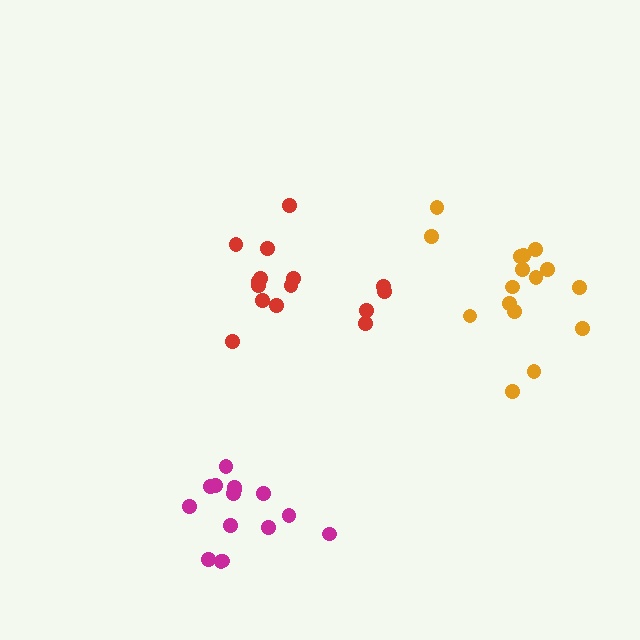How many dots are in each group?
Group 1: 15 dots, Group 2: 15 dots, Group 3: 16 dots (46 total).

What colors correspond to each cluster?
The clusters are colored: red, magenta, orange.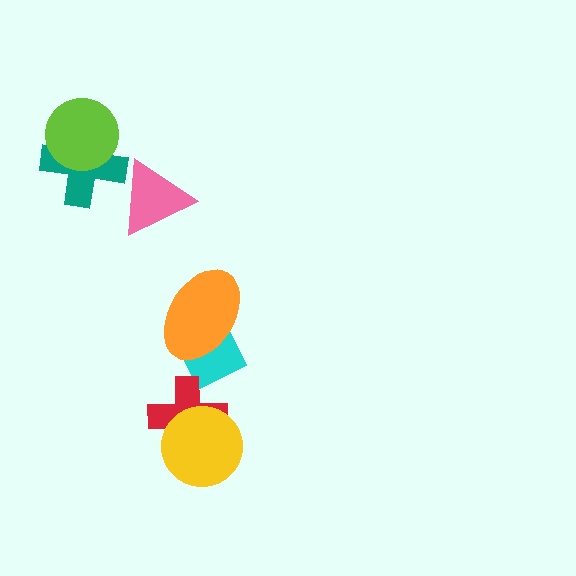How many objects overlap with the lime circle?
1 object overlaps with the lime circle.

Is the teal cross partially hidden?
Yes, it is partially covered by another shape.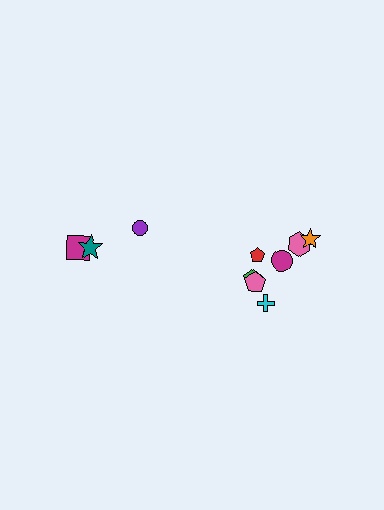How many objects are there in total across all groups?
There are 10 objects.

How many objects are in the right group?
There are 7 objects.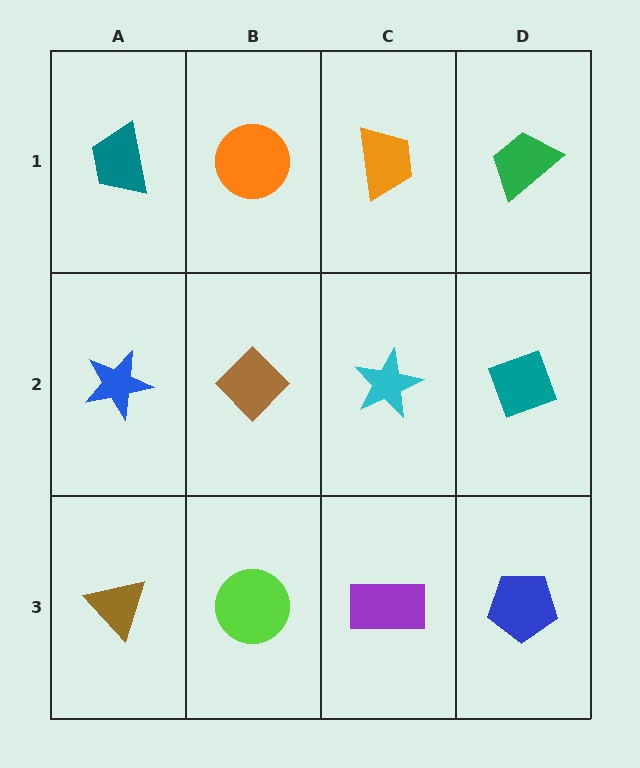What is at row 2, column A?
A blue star.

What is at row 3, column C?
A purple rectangle.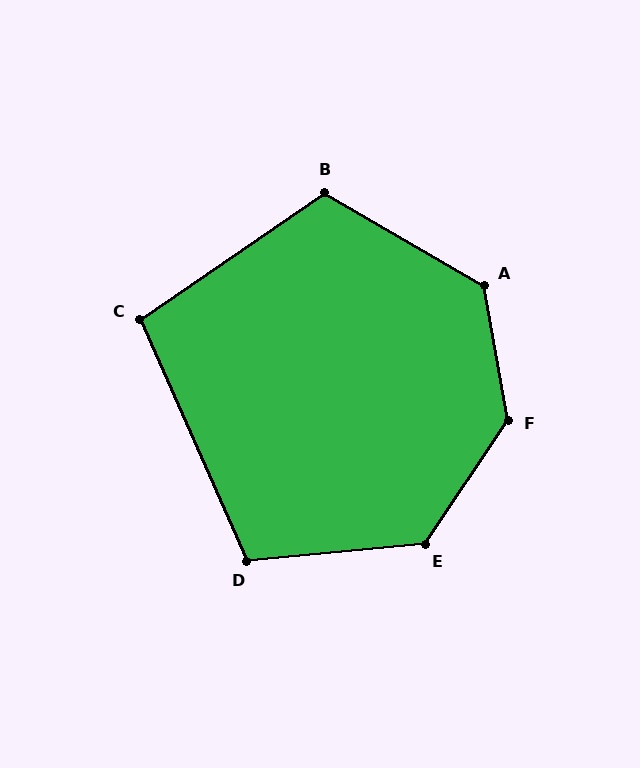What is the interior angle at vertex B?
Approximately 115 degrees (obtuse).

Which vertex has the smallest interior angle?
C, at approximately 101 degrees.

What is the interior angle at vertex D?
Approximately 108 degrees (obtuse).